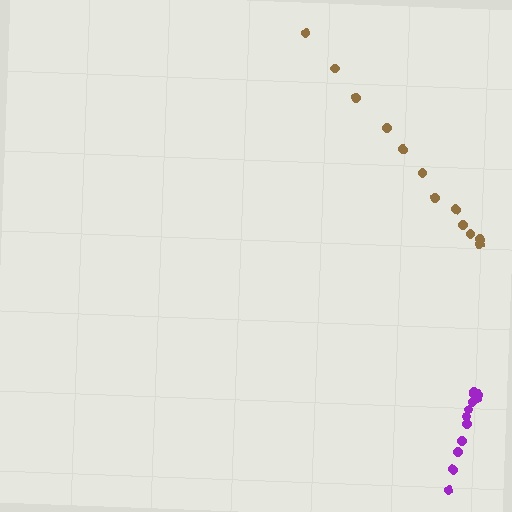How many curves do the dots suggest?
There are 2 distinct paths.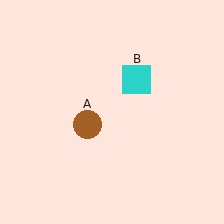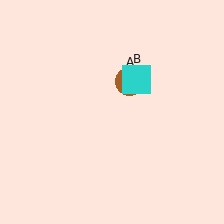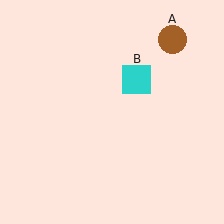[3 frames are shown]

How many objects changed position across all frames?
1 object changed position: brown circle (object A).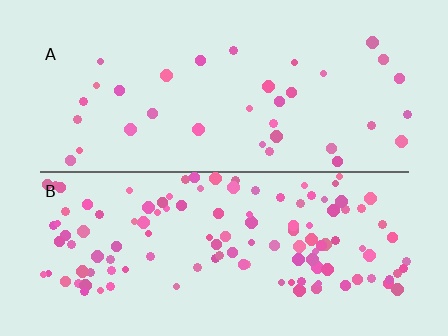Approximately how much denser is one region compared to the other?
Approximately 3.6× — region B over region A.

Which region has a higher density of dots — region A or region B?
B (the bottom).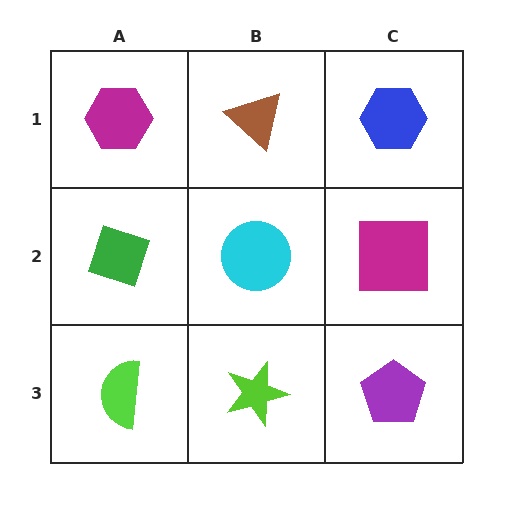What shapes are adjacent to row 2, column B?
A brown triangle (row 1, column B), a lime star (row 3, column B), a green diamond (row 2, column A), a magenta square (row 2, column C).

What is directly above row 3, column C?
A magenta square.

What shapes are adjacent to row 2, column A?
A magenta hexagon (row 1, column A), a lime semicircle (row 3, column A), a cyan circle (row 2, column B).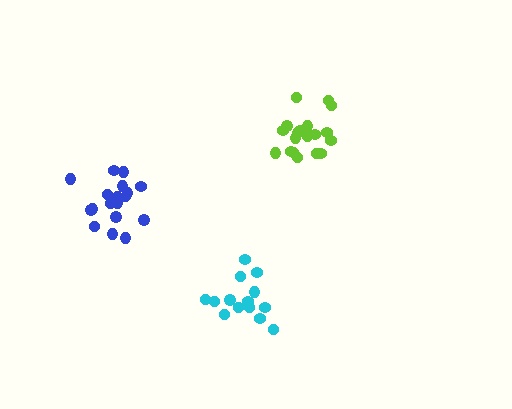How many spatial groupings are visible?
There are 3 spatial groupings.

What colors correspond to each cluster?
The clusters are colored: cyan, lime, blue.